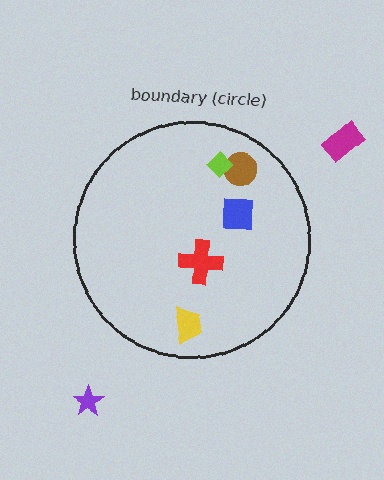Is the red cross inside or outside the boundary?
Inside.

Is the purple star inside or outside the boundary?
Outside.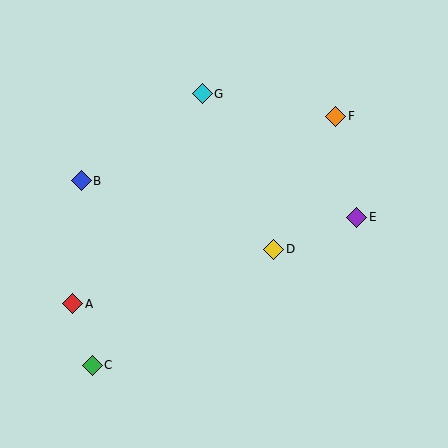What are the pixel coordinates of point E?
Point E is at (357, 217).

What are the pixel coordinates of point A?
Point A is at (73, 304).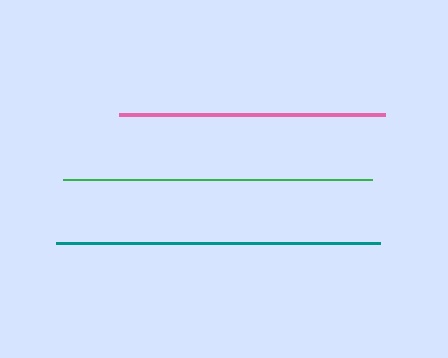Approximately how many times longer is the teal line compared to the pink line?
The teal line is approximately 1.2 times the length of the pink line.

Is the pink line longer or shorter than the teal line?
The teal line is longer than the pink line.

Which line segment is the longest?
The teal line is the longest at approximately 324 pixels.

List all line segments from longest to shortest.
From longest to shortest: teal, green, pink.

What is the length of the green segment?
The green segment is approximately 309 pixels long.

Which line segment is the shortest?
The pink line is the shortest at approximately 266 pixels.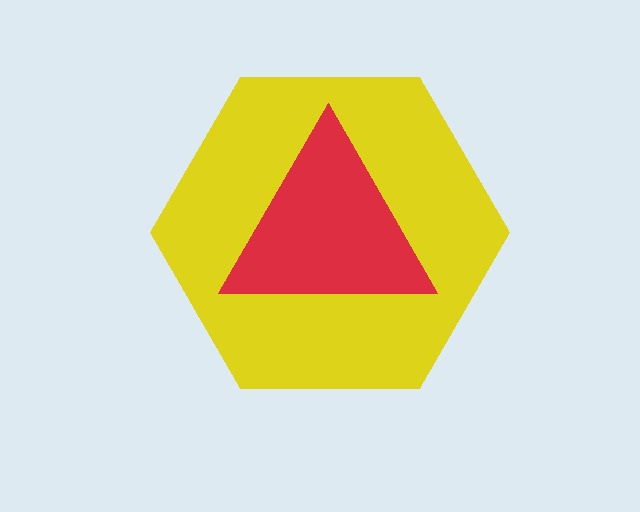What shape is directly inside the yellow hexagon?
The red triangle.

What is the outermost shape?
The yellow hexagon.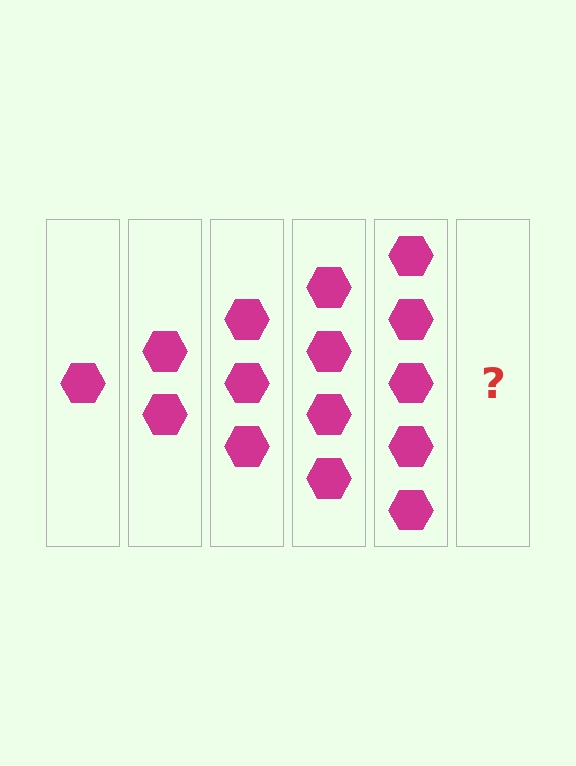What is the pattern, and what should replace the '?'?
The pattern is that each step adds one more hexagon. The '?' should be 6 hexagons.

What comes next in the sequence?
The next element should be 6 hexagons.